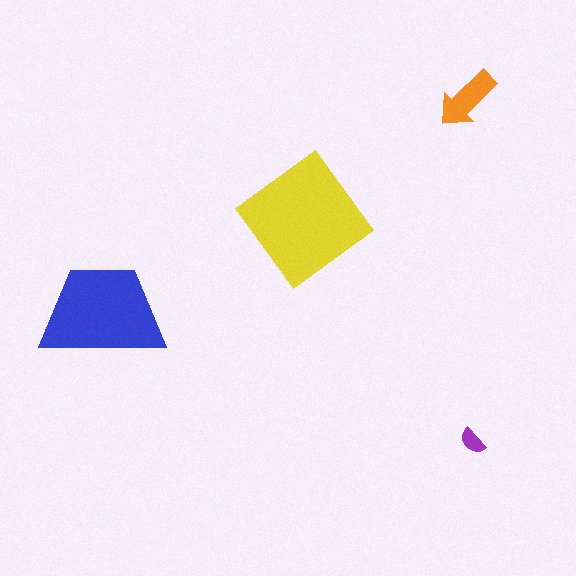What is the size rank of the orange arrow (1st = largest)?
3rd.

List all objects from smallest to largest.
The purple semicircle, the orange arrow, the blue trapezoid, the yellow diamond.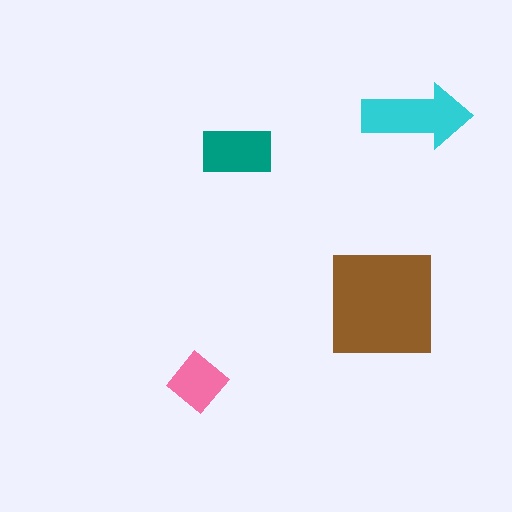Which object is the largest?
The brown square.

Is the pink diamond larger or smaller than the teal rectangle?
Smaller.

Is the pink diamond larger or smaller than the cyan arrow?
Smaller.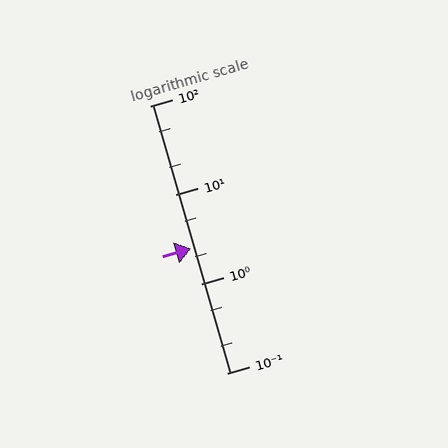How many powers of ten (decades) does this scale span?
The scale spans 3 decades, from 0.1 to 100.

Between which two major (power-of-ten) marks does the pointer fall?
The pointer is between 1 and 10.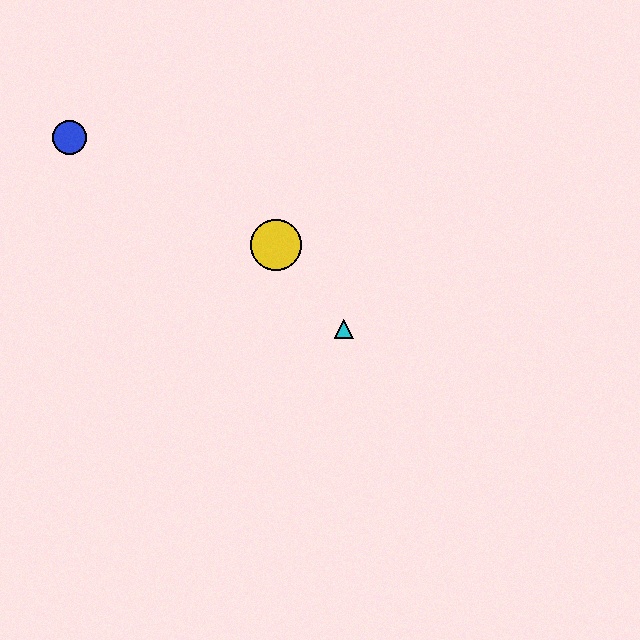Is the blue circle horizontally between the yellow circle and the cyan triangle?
No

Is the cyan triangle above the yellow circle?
No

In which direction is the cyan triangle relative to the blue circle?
The cyan triangle is to the right of the blue circle.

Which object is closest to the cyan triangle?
The yellow circle is closest to the cyan triangle.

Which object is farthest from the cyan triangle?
The blue circle is farthest from the cyan triangle.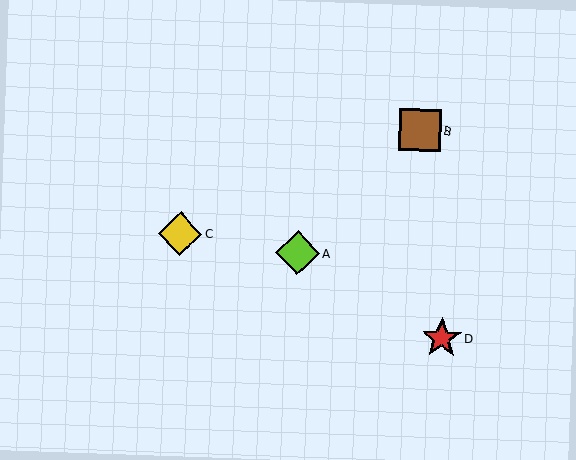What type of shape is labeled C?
Shape C is a yellow diamond.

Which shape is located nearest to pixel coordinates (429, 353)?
The red star (labeled D) at (442, 338) is nearest to that location.